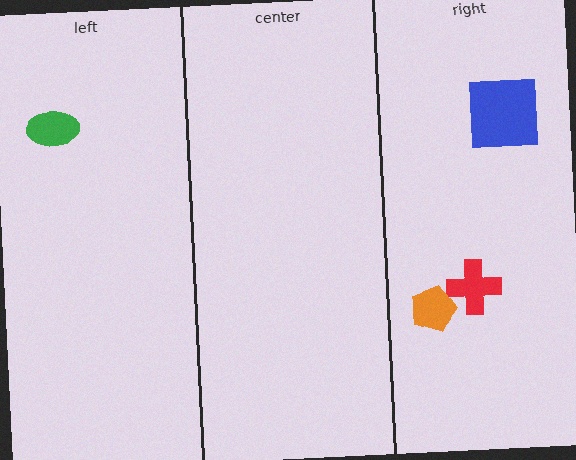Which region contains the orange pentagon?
The right region.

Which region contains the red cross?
The right region.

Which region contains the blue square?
The right region.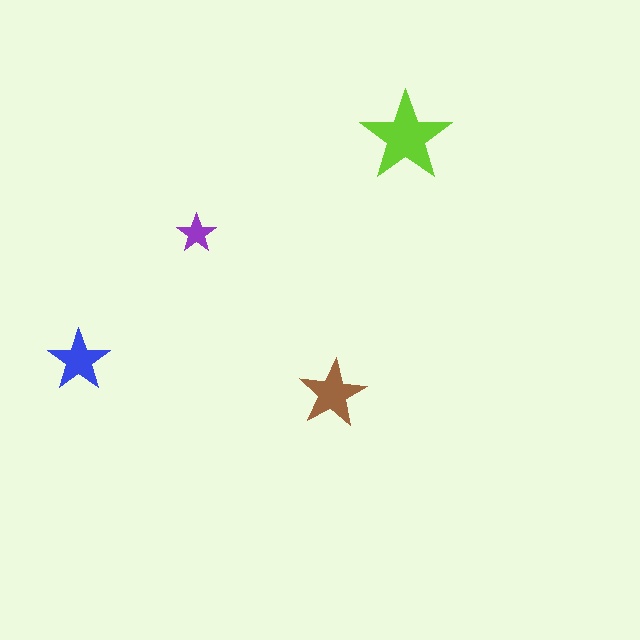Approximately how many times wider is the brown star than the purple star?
About 2 times wider.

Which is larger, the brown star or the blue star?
The brown one.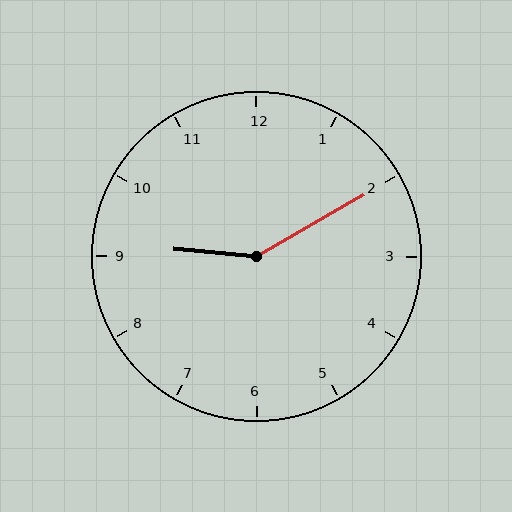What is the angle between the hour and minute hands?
Approximately 145 degrees.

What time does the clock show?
9:10.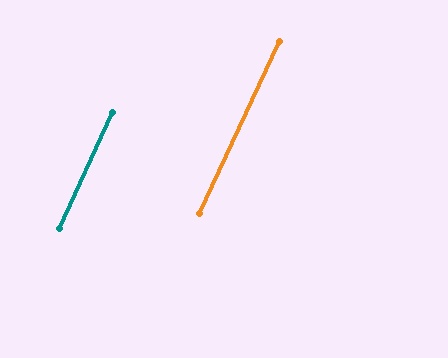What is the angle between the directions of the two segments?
Approximately 0 degrees.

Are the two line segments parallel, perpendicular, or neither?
Parallel — their directions differ by only 0.5°.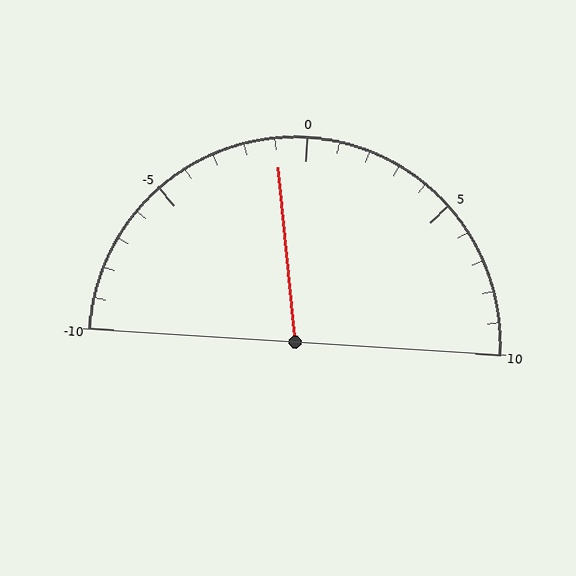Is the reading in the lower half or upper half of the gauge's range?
The reading is in the lower half of the range (-10 to 10).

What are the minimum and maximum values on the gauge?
The gauge ranges from -10 to 10.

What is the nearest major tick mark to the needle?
The nearest major tick mark is 0.